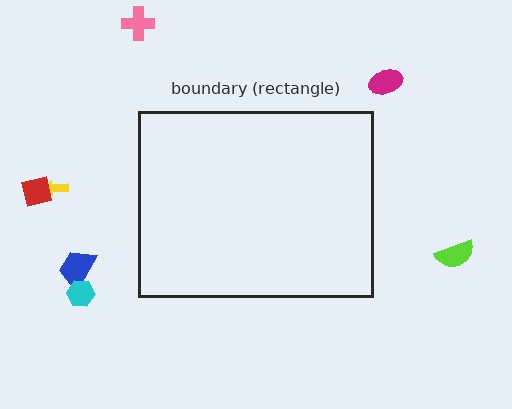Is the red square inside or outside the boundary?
Outside.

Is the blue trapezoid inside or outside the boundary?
Outside.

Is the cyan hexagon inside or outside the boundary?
Outside.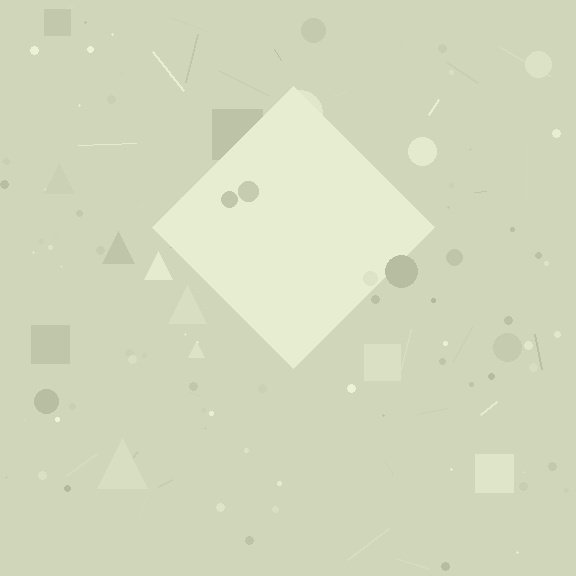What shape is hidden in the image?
A diamond is hidden in the image.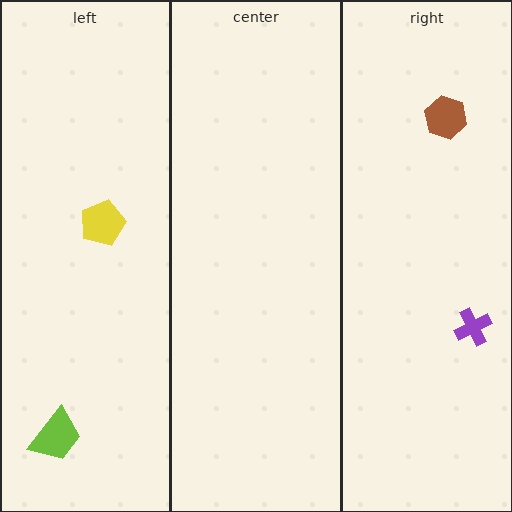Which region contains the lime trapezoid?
The left region.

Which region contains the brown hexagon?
The right region.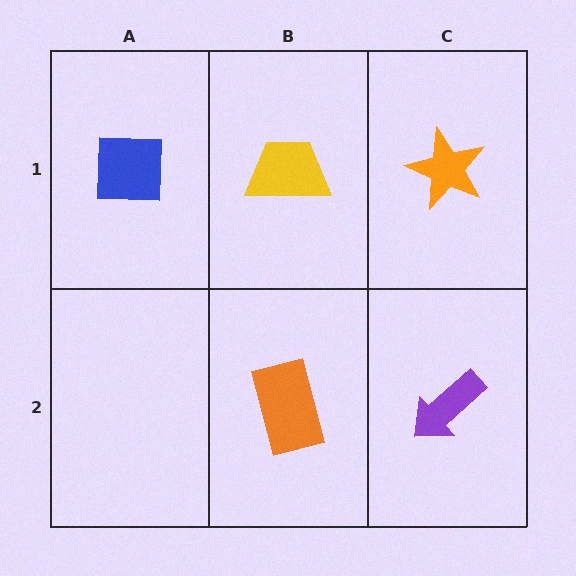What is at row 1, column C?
An orange star.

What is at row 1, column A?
A blue square.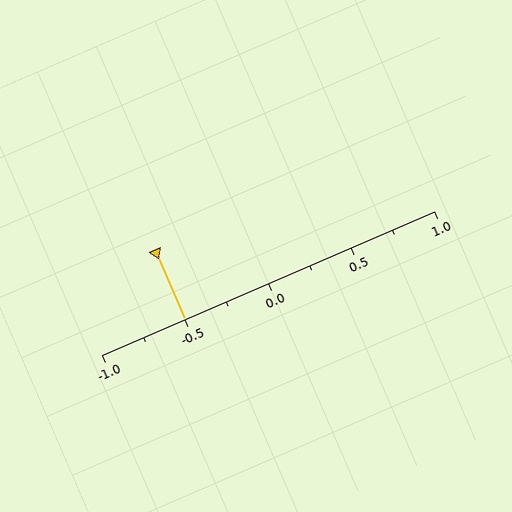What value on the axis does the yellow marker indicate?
The marker indicates approximately -0.5.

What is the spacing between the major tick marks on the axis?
The major ticks are spaced 0.5 apart.